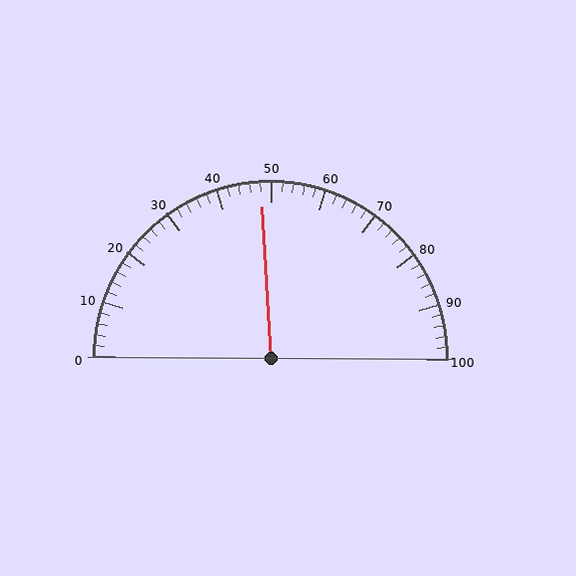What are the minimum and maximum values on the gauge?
The gauge ranges from 0 to 100.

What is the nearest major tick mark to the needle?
The nearest major tick mark is 50.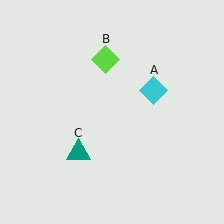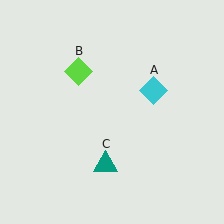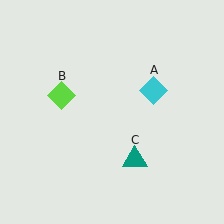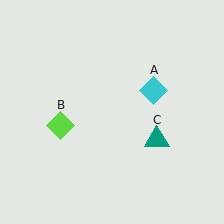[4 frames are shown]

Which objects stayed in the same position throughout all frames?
Cyan diamond (object A) remained stationary.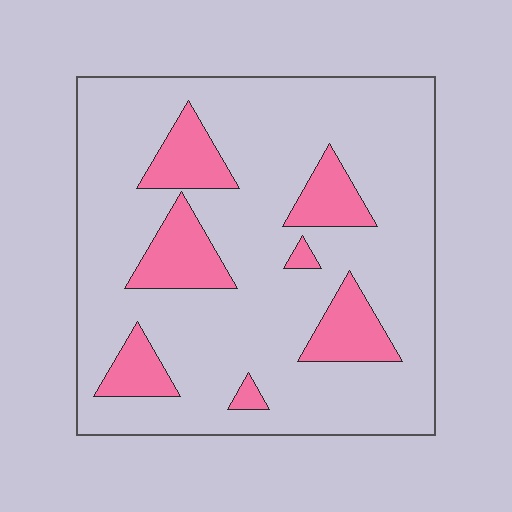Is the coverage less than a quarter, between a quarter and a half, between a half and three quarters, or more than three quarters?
Less than a quarter.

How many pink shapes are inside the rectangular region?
7.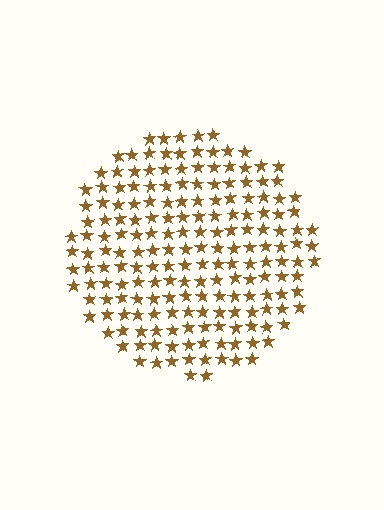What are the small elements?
The small elements are stars.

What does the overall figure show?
The overall figure shows a circle.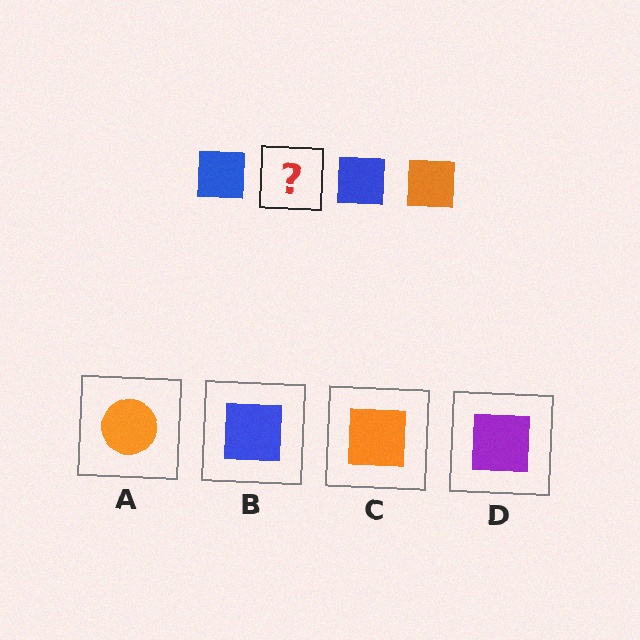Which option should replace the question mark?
Option C.